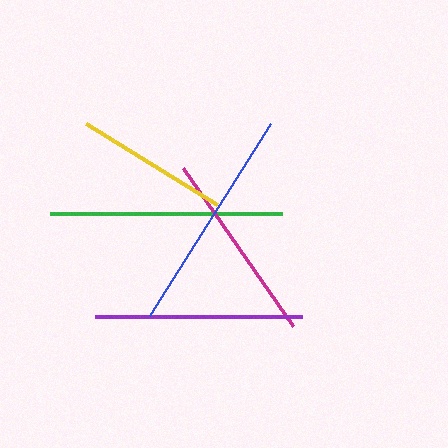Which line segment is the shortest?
The yellow line is the shortest at approximately 154 pixels.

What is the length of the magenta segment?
The magenta segment is approximately 192 pixels long.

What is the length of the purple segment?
The purple segment is approximately 207 pixels long.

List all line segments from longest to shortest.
From longest to shortest: green, blue, purple, magenta, yellow.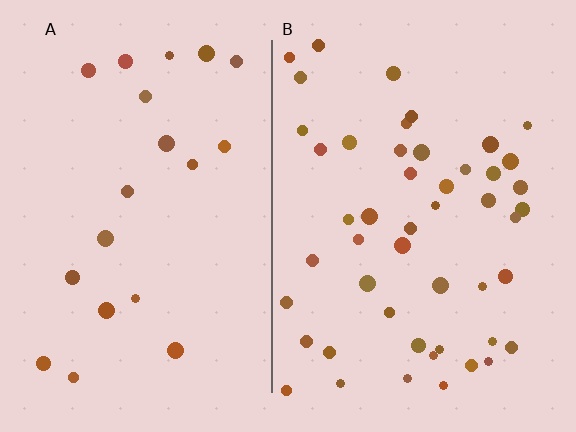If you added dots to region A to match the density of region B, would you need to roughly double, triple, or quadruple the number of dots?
Approximately triple.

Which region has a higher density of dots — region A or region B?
B (the right).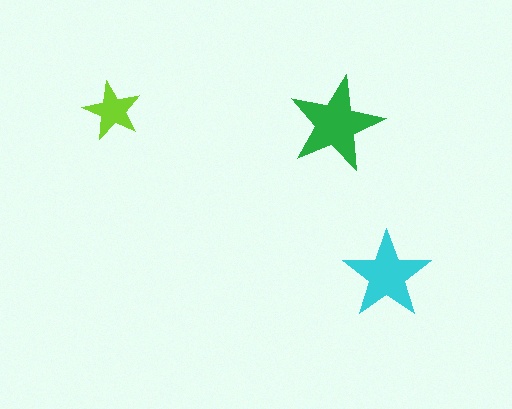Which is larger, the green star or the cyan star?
The green one.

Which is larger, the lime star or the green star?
The green one.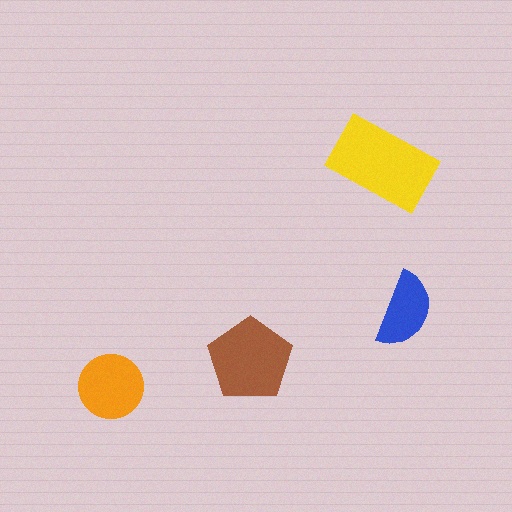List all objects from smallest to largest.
The blue semicircle, the orange circle, the brown pentagon, the yellow rectangle.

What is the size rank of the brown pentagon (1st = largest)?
2nd.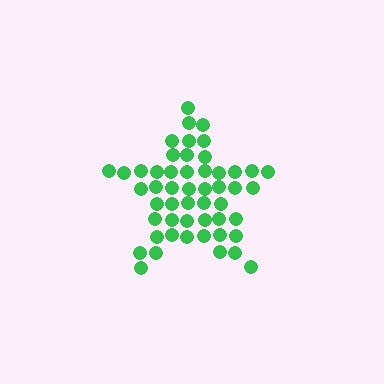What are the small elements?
The small elements are circles.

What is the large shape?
The large shape is a star.